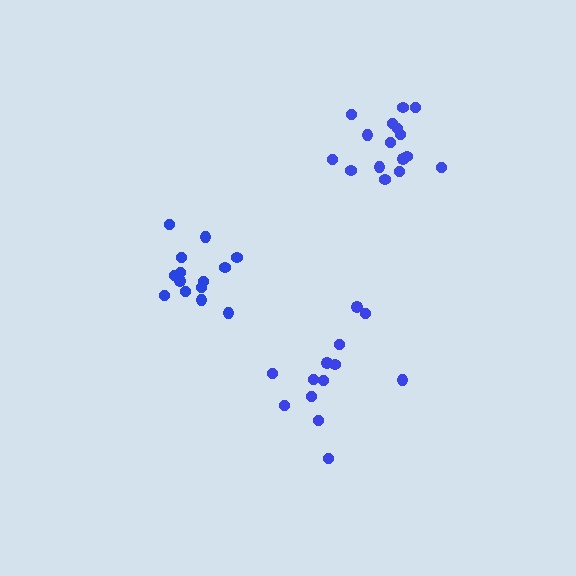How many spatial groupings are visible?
There are 3 spatial groupings.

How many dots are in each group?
Group 1: 16 dots, Group 2: 13 dots, Group 3: 14 dots (43 total).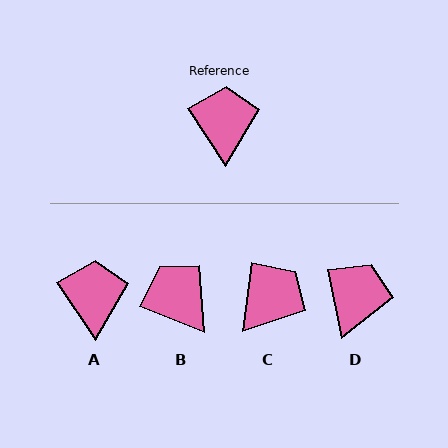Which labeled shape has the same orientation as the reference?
A.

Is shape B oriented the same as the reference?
No, it is off by about 35 degrees.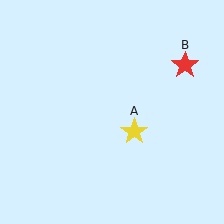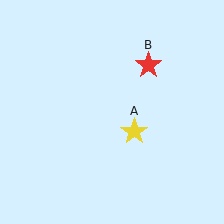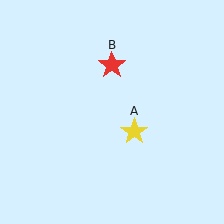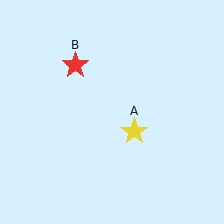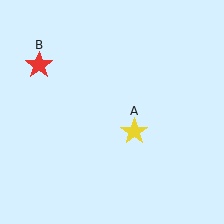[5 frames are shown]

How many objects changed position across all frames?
1 object changed position: red star (object B).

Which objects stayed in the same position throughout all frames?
Yellow star (object A) remained stationary.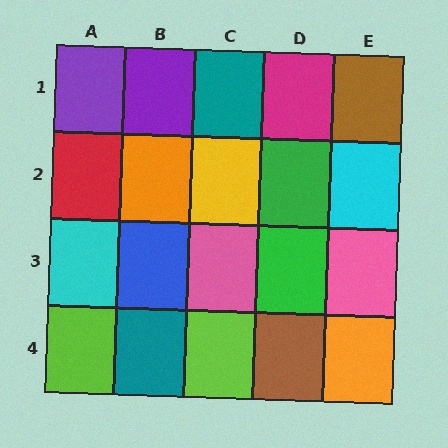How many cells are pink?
2 cells are pink.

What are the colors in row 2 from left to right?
Red, orange, yellow, green, cyan.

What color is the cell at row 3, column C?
Pink.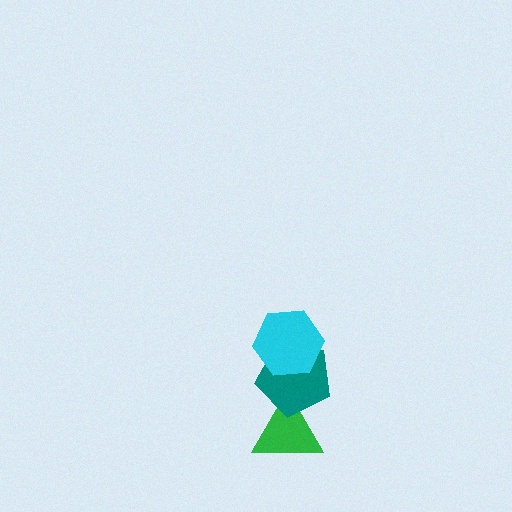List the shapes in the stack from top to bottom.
From top to bottom: the cyan hexagon, the teal pentagon, the green triangle.